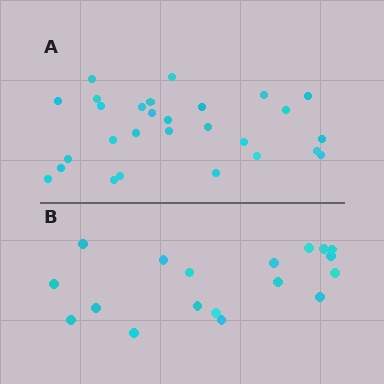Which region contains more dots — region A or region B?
Region A (the top region) has more dots.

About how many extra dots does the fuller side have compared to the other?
Region A has roughly 10 or so more dots than region B.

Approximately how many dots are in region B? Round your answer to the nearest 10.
About 20 dots. (The exact count is 18, which rounds to 20.)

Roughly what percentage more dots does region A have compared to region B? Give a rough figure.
About 55% more.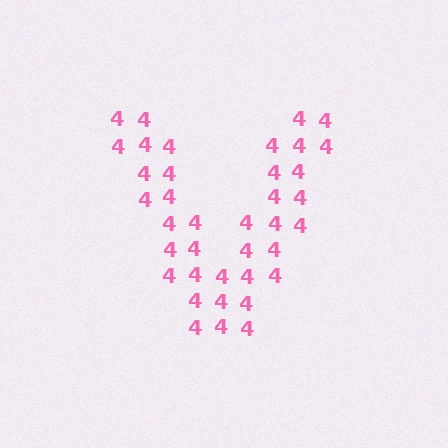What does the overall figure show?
The overall figure shows the letter V.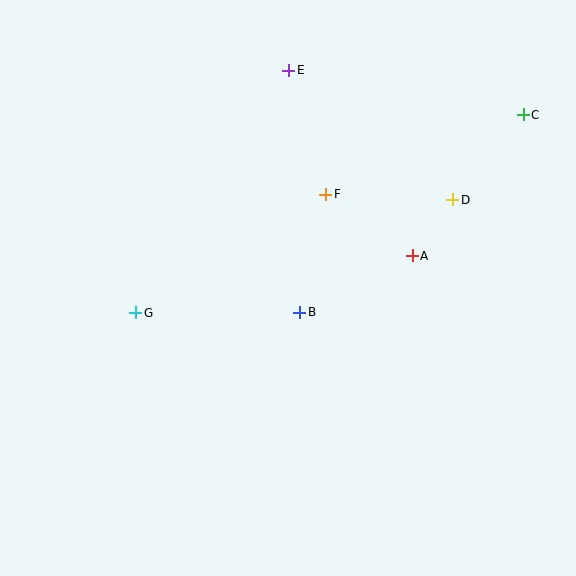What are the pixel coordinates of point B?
Point B is at (300, 312).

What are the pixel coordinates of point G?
Point G is at (136, 313).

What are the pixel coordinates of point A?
Point A is at (412, 256).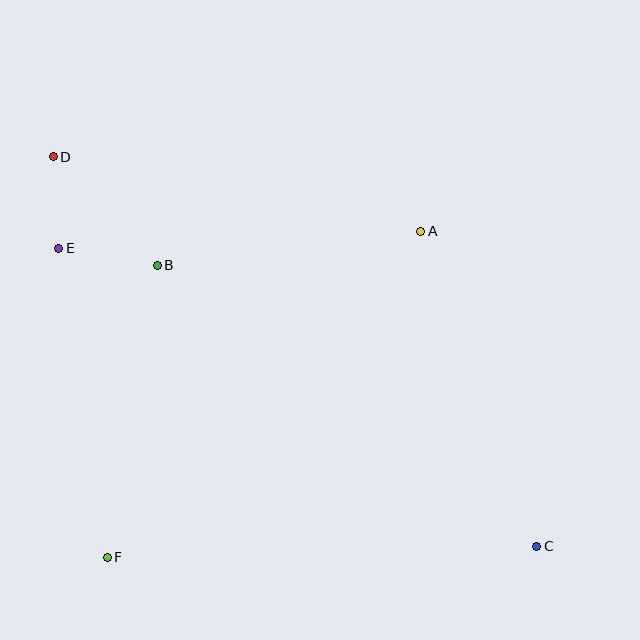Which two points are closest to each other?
Points D and E are closest to each other.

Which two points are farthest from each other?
Points C and D are farthest from each other.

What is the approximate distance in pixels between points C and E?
The distance between C and E is approximately 564 pixels.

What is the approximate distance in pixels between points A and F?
The distance between A and F is approximately 452 pixels.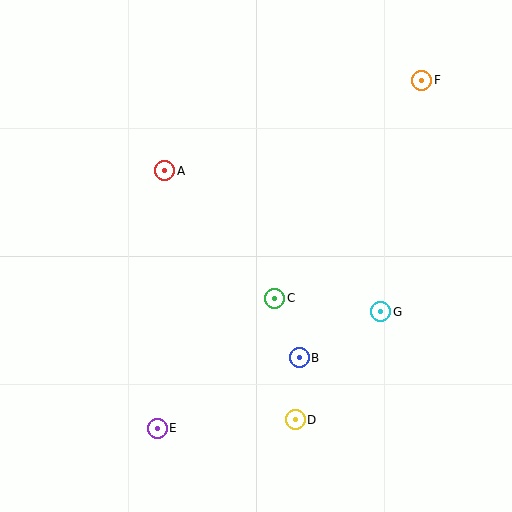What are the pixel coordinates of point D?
Point D is at (295, 420).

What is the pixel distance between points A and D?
The distance between A and D is 281 pixels.